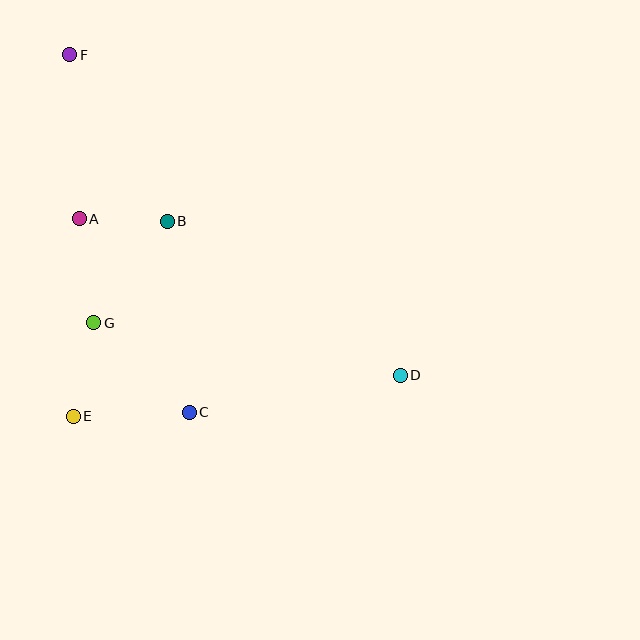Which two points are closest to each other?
Points A and B are closest to each other.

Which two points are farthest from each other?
Points D and F are farthest from each other.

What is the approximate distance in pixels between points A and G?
The distance between A and G is approximately 105 pixels.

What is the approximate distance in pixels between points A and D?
The distance between A and D is approximately 357 pixels.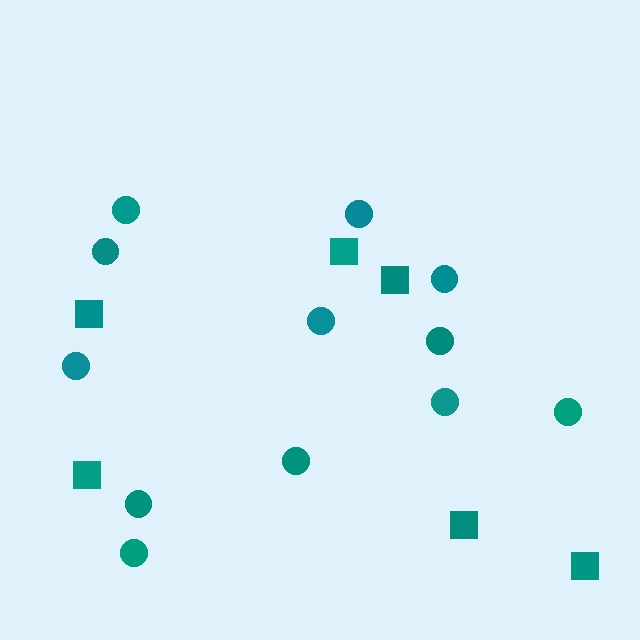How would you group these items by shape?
There are 2 groups: one group of squares (6) and one group of circles (12).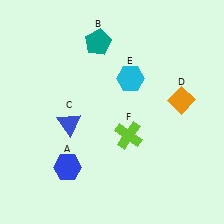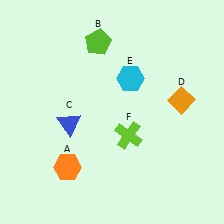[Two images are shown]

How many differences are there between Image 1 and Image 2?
There are 2 differences between the two images.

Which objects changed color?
A changed from blue to orange. B changed from teal to lime.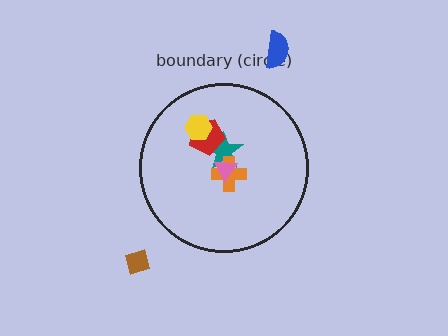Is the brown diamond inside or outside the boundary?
Outside.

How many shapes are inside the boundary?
5 inside, 2 outside.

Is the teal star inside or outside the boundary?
Inside.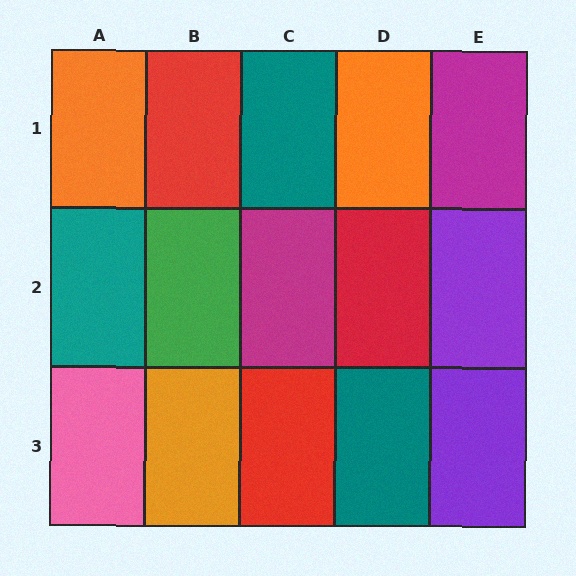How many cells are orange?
3 cells are orange.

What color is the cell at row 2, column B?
Green.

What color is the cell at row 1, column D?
Orange.